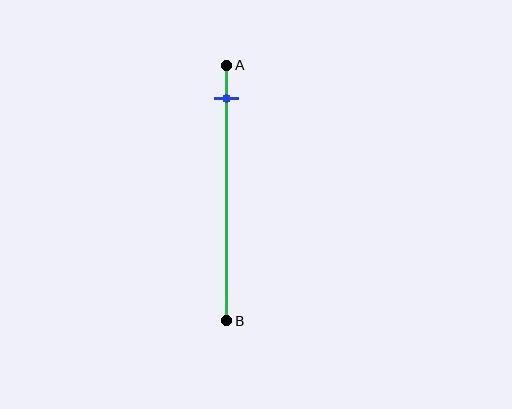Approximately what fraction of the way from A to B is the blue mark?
The blue mark is approximately 15% of the way from A to B.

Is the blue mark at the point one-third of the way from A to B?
No, the mark is at about 15% from A, not at the 33% one-third point.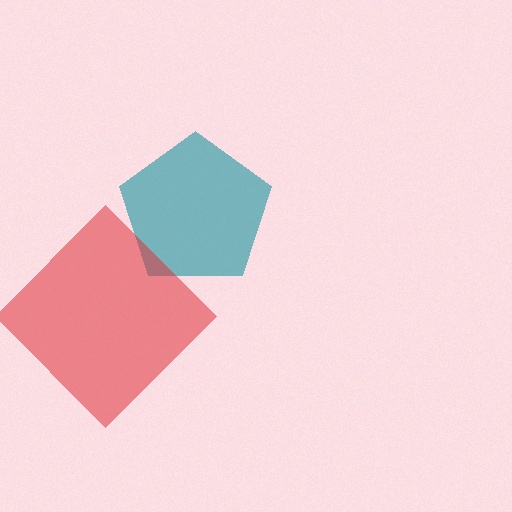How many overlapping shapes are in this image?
There are 2 overlapping shapes in the image.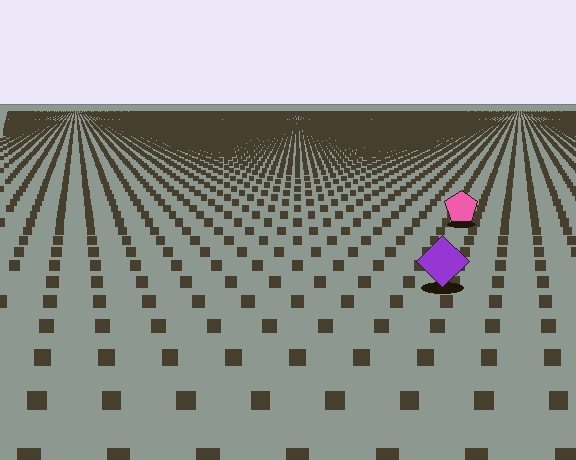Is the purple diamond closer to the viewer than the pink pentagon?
Yes. The purple diamond is closer — you can tell from the texture gradient: the ground texture is coarser near it.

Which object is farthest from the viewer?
The pink pentagon is farthest from the viewer. It appears smaller and the ground texture around it is denser.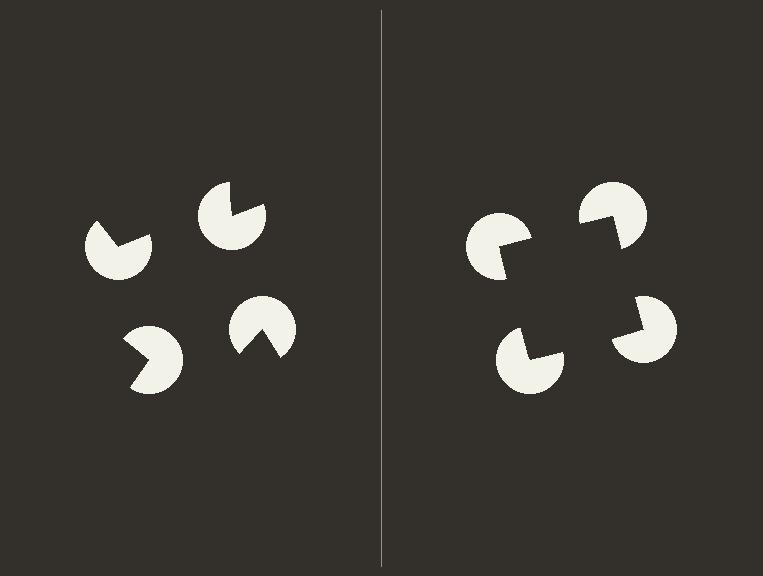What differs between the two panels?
The pac-man discs are positioned identically on both sides; only the wedge orientations differ. On the right they align to a square; on the left they are misaligned.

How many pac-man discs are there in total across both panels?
8 — 4 on each side.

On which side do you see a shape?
An illusory square appears on the right side. On the left side the wedge cuts are rotated, so no coherent shape forms.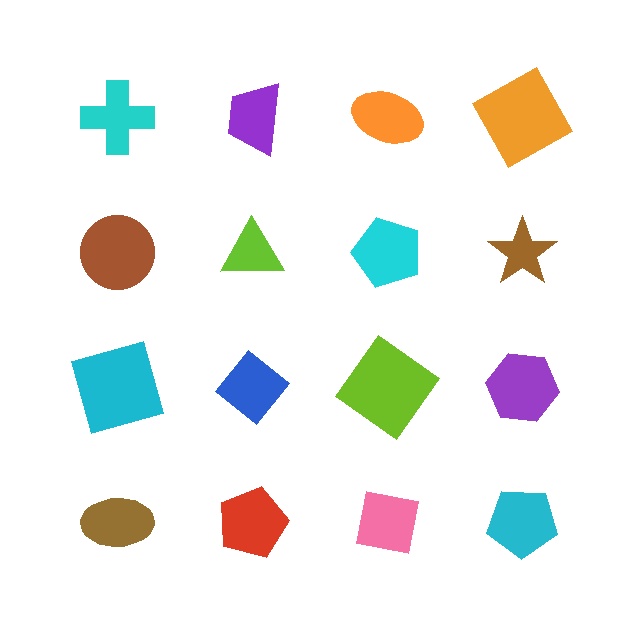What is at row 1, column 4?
An orange square.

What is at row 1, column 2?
A purple trapezoid.